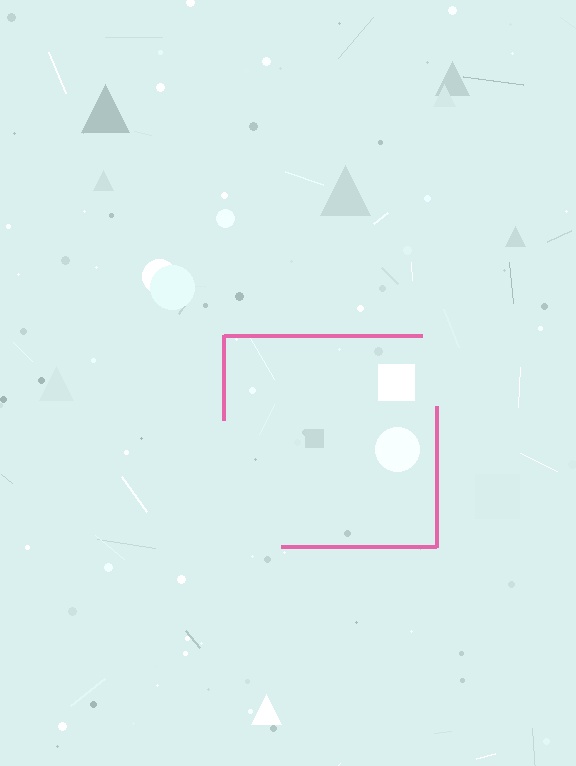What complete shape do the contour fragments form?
The contour fragments form a square.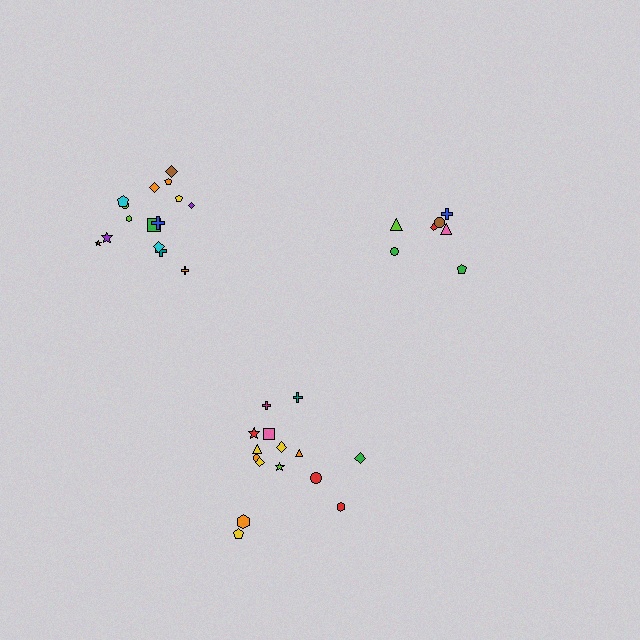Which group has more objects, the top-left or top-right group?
The top-left group.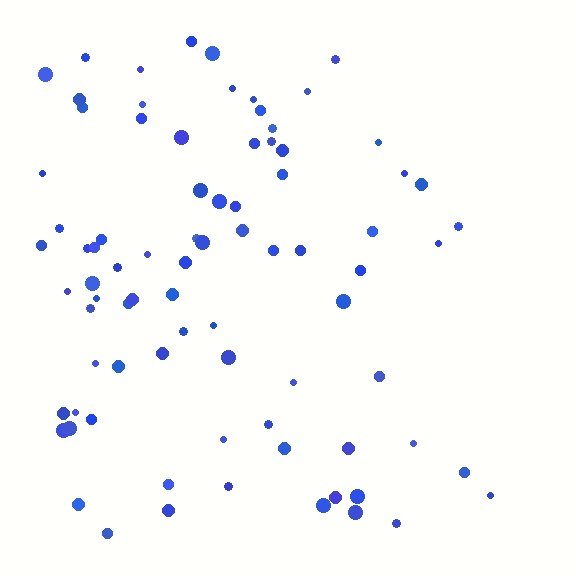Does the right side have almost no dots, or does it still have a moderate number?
Still a moderate number, just noticeably fewer than the left.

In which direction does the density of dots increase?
From right to left, with the left side densest.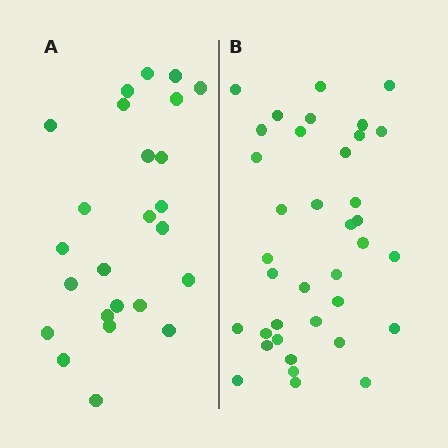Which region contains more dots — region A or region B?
Region B (the right region) has more dots.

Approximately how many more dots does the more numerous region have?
Region B has roughly 12 or so more dots than region A.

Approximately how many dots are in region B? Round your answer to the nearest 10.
About 40 dots. (The exact count is 37, which rounds to 40.)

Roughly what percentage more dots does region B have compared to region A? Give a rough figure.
About 50% more.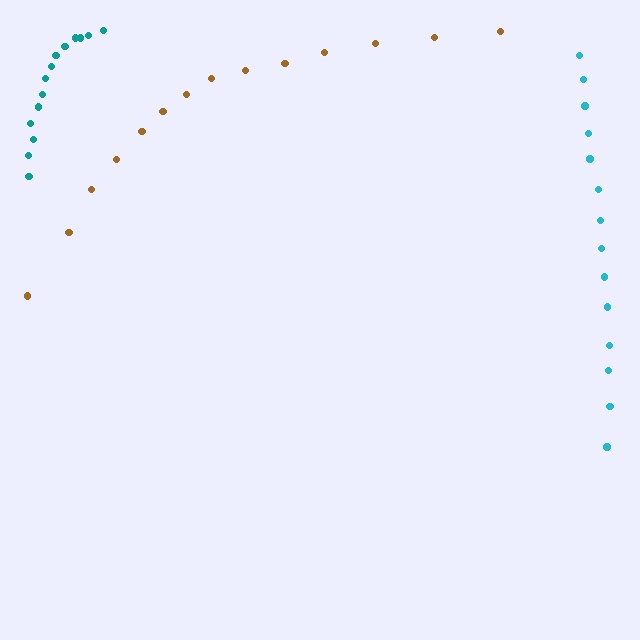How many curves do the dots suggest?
There are 3 distinct paths.